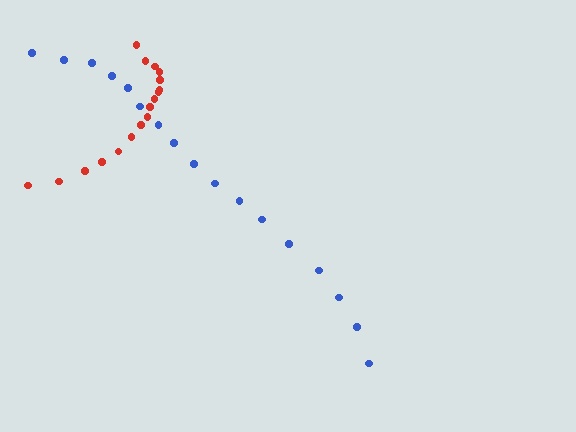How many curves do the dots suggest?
There are 2 distinct paths.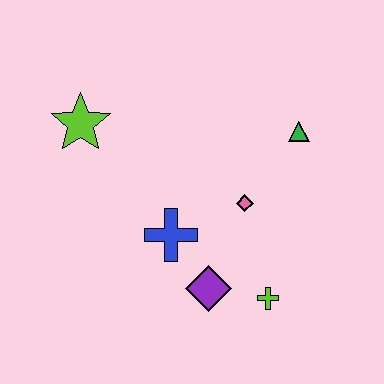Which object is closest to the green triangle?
The pink diamond is closest to the green triangle.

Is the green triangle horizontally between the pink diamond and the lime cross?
No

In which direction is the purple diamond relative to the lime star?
The purple diamond is below the lime star.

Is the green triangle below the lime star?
Yes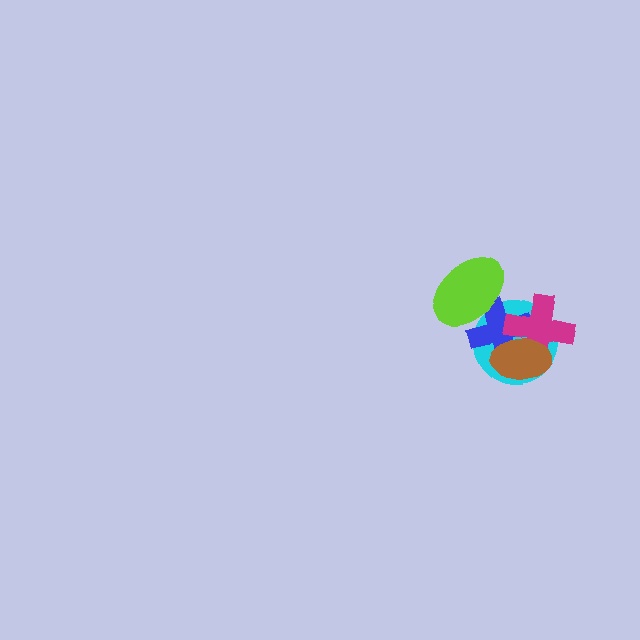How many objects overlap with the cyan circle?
4 objects overlap with the cyan circle.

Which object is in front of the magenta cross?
The brown ellipse is in front of the magenta cross.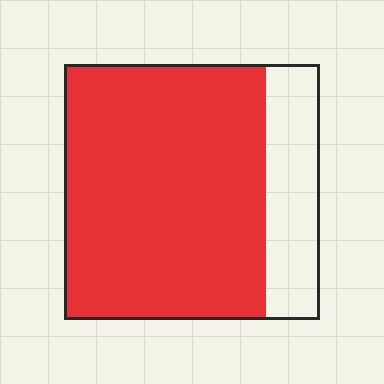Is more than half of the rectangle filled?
Yes.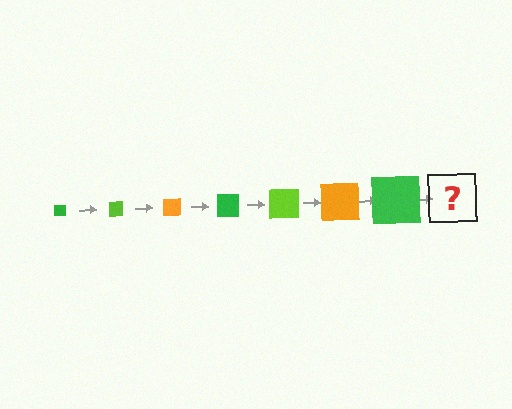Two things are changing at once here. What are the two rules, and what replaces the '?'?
The two rules are that the square grows larger each step and the color cycles through green, lime, and orange. The '?' should be a lime square, larger than the previous one.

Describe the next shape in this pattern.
It should be a lime square, larger than the previous one.